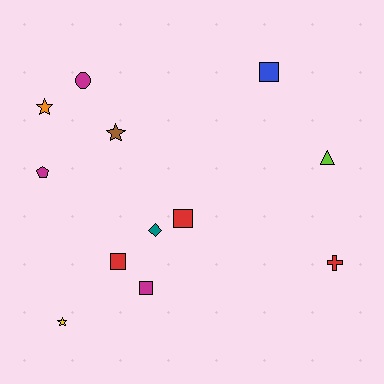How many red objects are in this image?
There are 3 red objects.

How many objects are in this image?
There are 12 objects.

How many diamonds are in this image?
There is 1 diamond.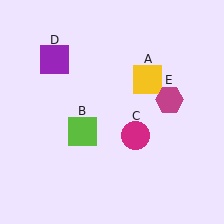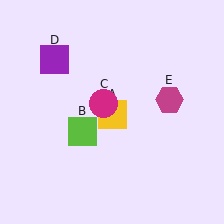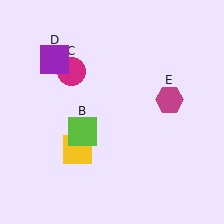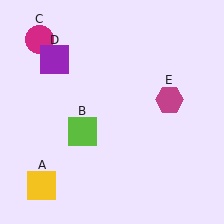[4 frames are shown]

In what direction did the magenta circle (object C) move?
The magenta circle (object C) moved up and to the left.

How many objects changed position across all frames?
2 objects changed position: yellow square (object A), magenta circle (object C).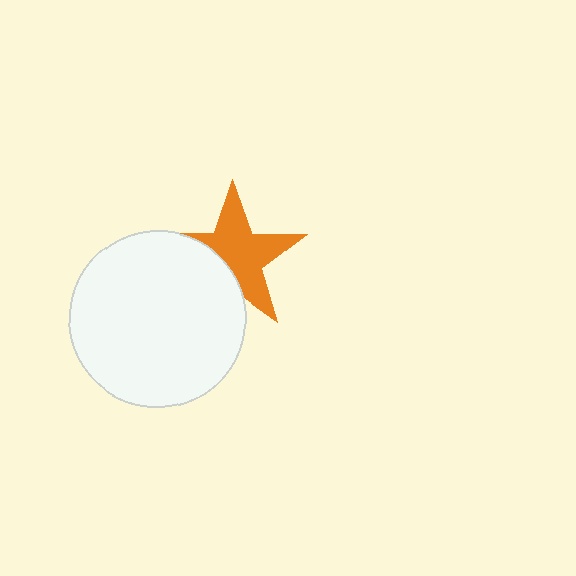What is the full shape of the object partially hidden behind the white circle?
The partially hidden object is an orange star.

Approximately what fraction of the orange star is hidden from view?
Roughly 34% of the orange star is hidden behind the white circle.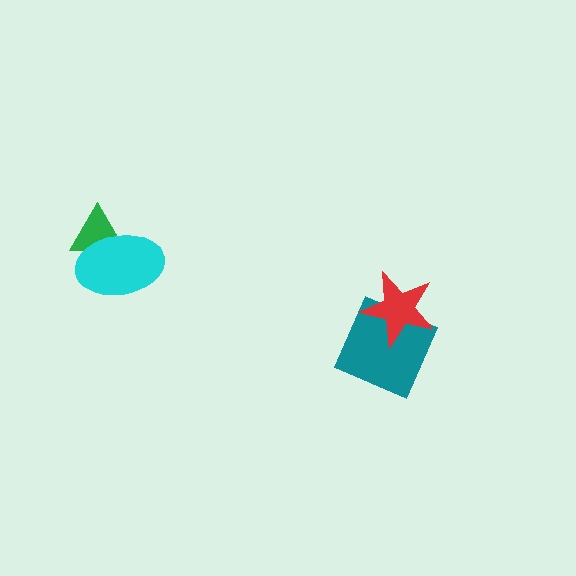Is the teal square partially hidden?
Yes, it is partially covered by another shape.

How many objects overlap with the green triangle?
1 object overlaps with the green triangle.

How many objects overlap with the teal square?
1 object overlaps with the teal square.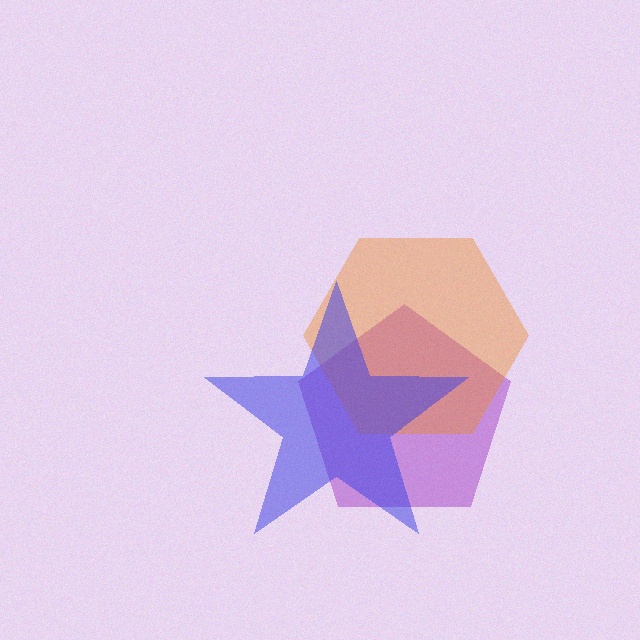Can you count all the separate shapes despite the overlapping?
Yes, there are 3 separate shapes.